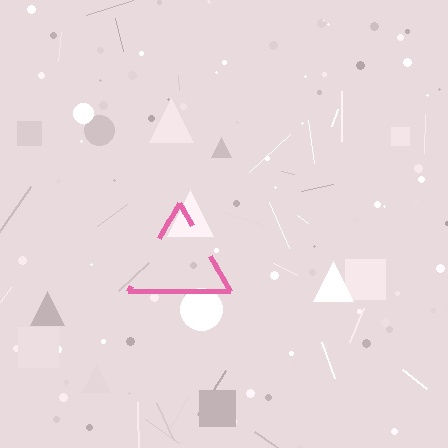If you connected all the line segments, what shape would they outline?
They would outline a triangle.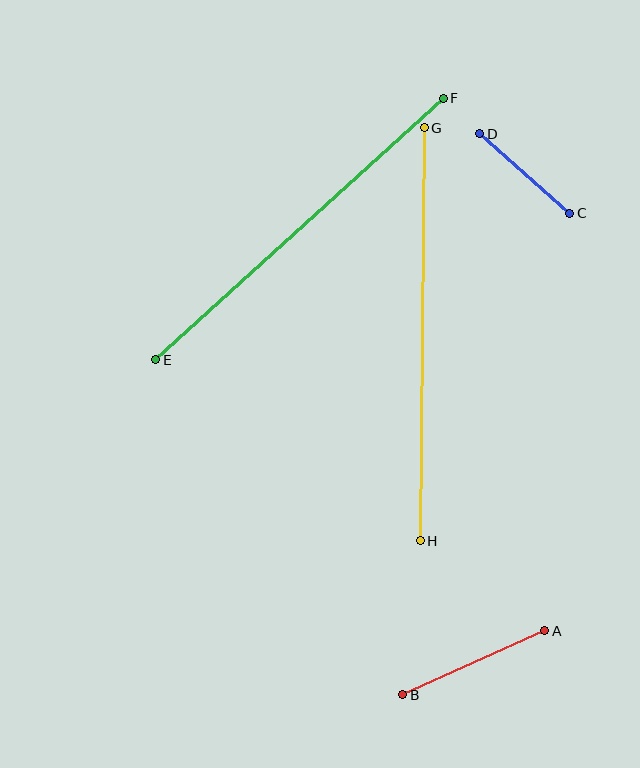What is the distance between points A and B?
The distance is approximately 156 pixels.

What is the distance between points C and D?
The distance is approximately 120 pixels.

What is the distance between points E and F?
The distance is approximately 389 pixels.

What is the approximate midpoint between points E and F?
The midpoint is at approximately (300, 229) pixels.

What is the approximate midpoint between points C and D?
The midpoint is at approximately (525, 174) pixels.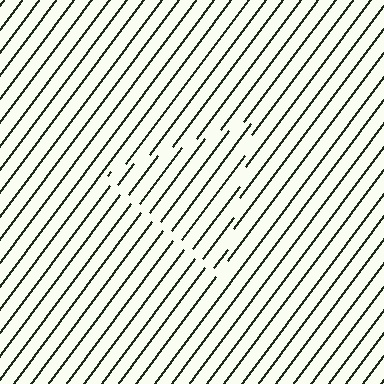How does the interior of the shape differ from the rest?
The interior of the shape contains the same grating, shifted by half a period — the contour is defined by the phase discontinuity where line-ends from the inner and outer gratings abut.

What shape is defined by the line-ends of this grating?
An illusory triangle. The interior of the shape contains the same grating, shifted by half a period — the contour is defined by the phase discontinuity where line-ends from the inner and outer gratings abut.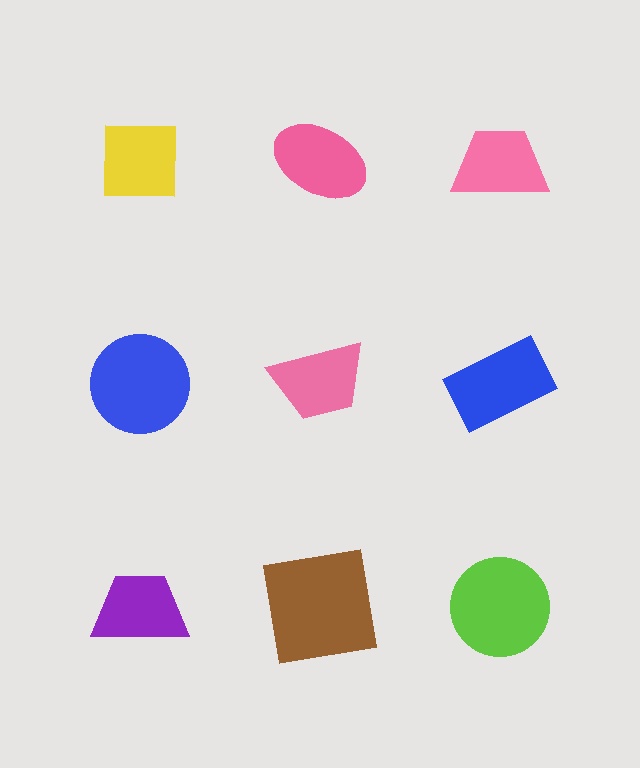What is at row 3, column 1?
A purple trapezoid.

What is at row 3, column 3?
A lime circle.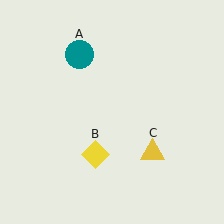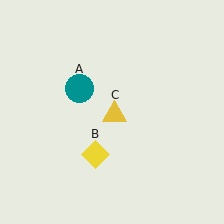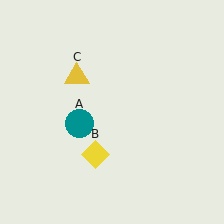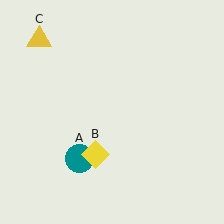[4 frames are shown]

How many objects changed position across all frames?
2 objects changed position: teal circle (object A), yellow triangle (object C).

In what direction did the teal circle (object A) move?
The teal circle (object A) moved down.